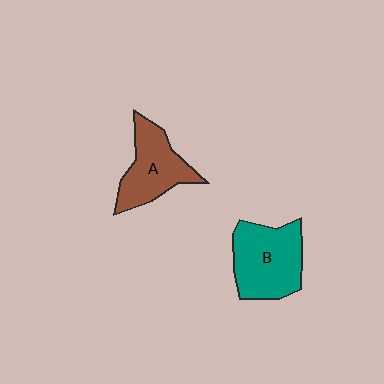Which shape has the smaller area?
Shape A (brown).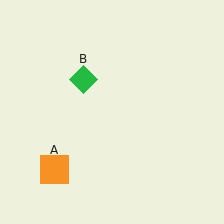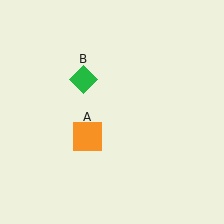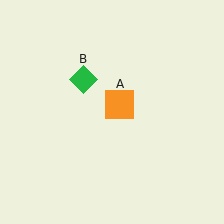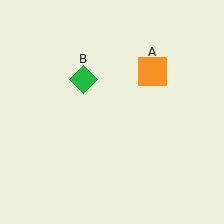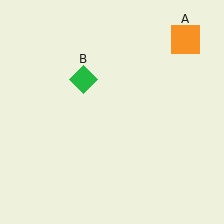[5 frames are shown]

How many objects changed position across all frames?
1 object changed position: orange square (object A).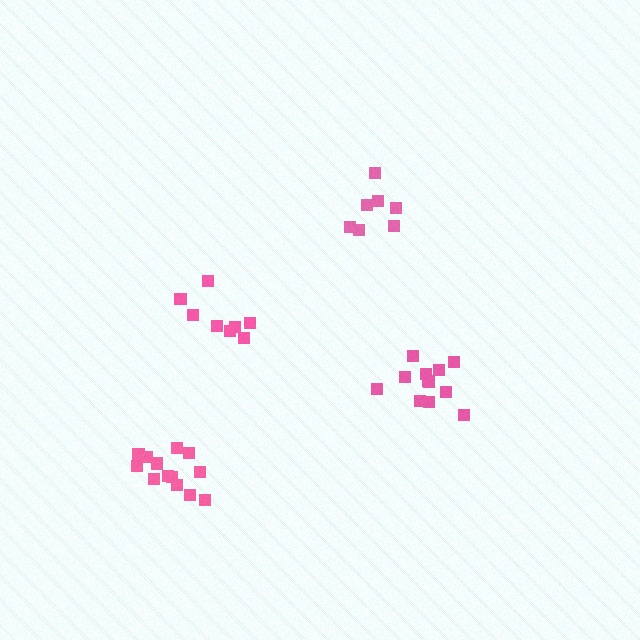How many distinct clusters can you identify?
There are 4 distinct clusters.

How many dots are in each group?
Group 1: 12 dots, Group 2: 13 dots, Group 3: 8 dots, Group 4: 7 dots (40 total).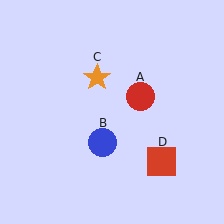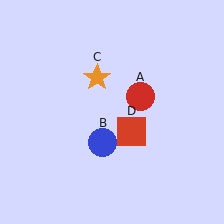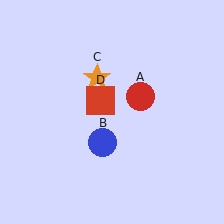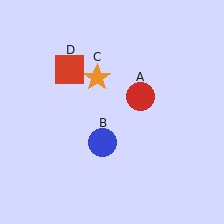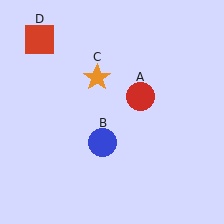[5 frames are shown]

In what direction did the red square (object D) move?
The red square (object D) moved up and to the left.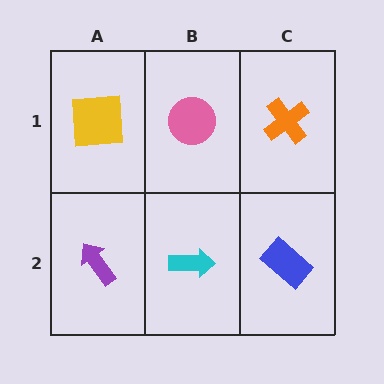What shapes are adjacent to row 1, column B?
A cyan arrow (row 2, column B), a yellow square (row 1, column A), an orange cross (row 1, column C).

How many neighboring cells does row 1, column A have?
2.